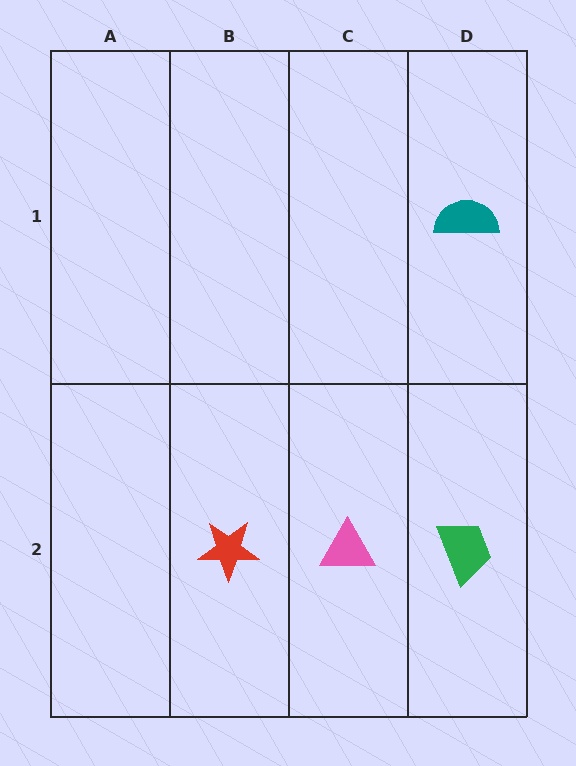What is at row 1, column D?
A teal semicircle.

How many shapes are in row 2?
3 shapes.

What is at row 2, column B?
A red star.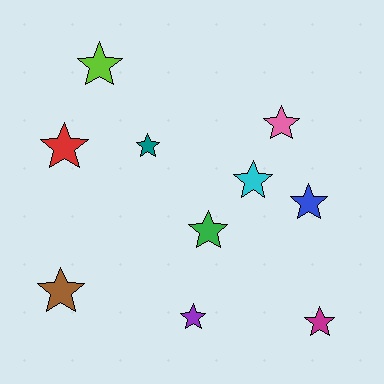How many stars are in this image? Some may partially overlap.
There are 10 stars.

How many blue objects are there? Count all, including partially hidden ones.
There is 1 blue object.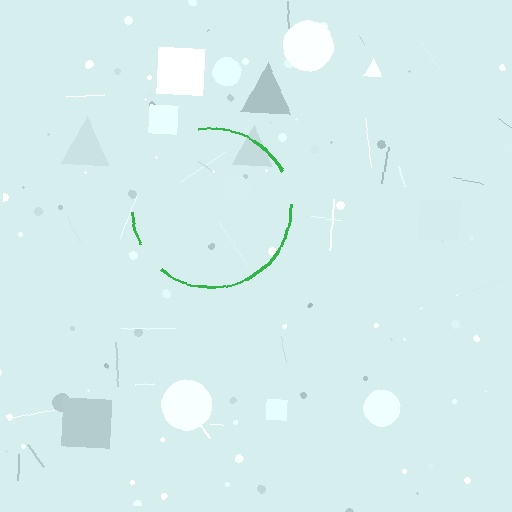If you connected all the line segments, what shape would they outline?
They would outline a circle.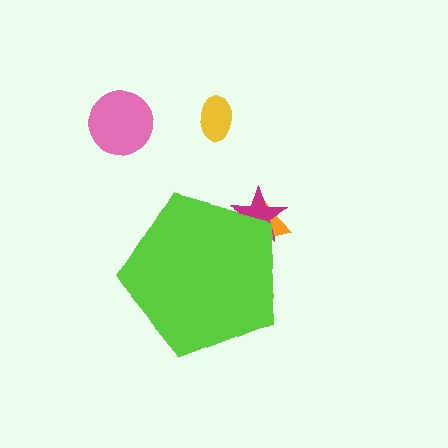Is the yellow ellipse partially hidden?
No, the yellow ellipse is fully visible.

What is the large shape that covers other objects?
A lime pentagon.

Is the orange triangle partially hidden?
Yes, the orange triangle is partially hidden behind the lime pentagon.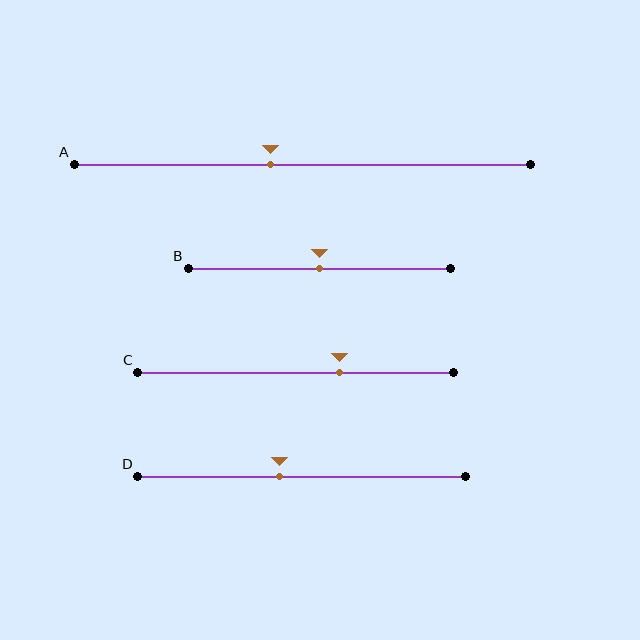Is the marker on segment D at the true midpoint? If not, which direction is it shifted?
No, the marker on segment D is shifted to the left by about 7% of the segment length.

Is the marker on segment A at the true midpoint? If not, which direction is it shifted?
No, the marker on segment A is shifted to the left by about 7% of the segment length.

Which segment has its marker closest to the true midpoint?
Segment B has its marker closest to the true midpoint.